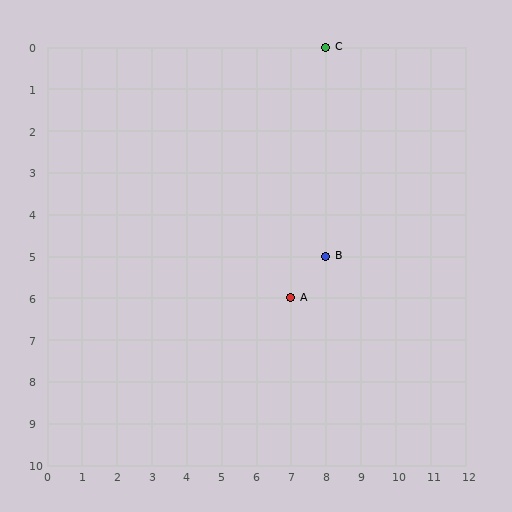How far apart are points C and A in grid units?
Points C and A are 1 column and 6 rows apart (about 6.1 grid units diagonally).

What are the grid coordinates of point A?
Point A is at grid coordinates (7, 6).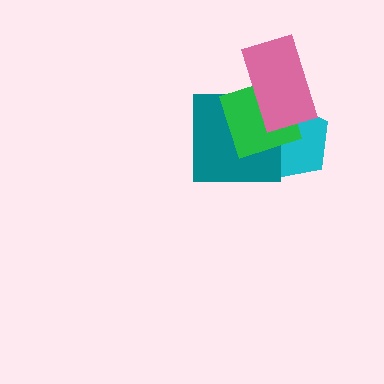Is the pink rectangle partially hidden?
No, no other shape covers it.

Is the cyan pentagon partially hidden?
Yes, it is partially covered by another shape.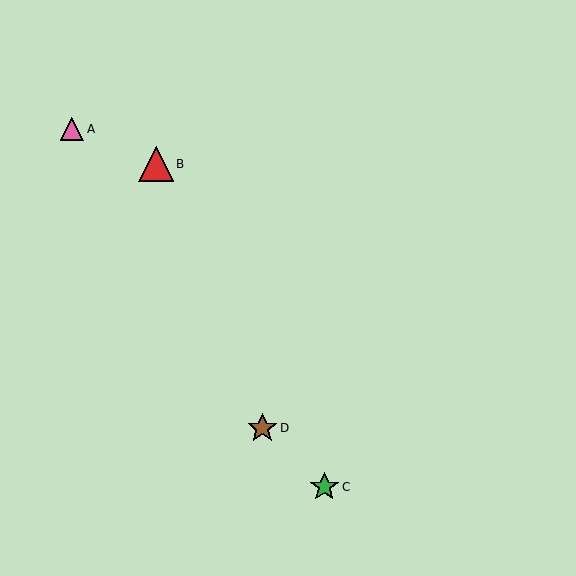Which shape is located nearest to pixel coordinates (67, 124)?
The pink triangle (labeled A) at (72, 129) is nearest to that location.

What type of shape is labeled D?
Shape D is a brown star.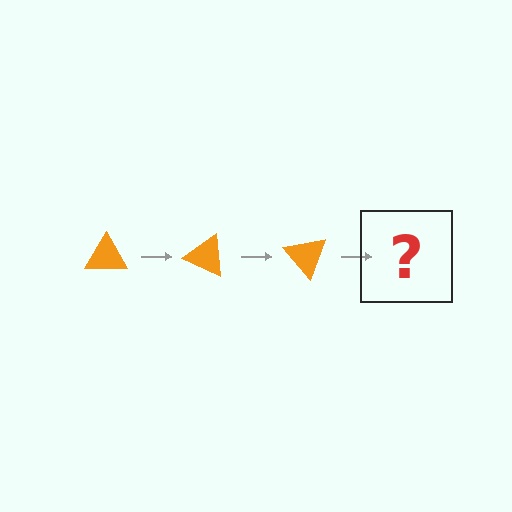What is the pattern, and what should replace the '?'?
The pattern is that the triangle rotates 25 degrees each step. The '?' should be an orange triangle rotated 75 degrees.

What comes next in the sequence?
The next element should be an orange triangle rotated 75 degrees.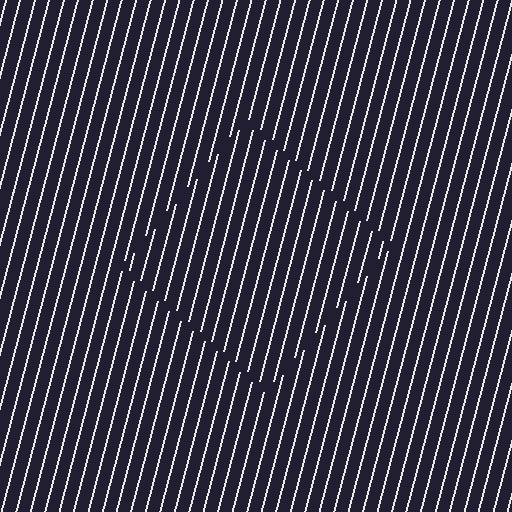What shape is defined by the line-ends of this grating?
An illusory square. The interior of the shape contains the same grating, shifted by half a period — the contour is defined by the phase discontinuity where line-ends from the inner and outer gratings abut.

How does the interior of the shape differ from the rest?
The interior of the shape contains the same grating, shifted by half a period — the contour is defined by the phase discontinuity where line-ends from the inner and outer gratings abut.